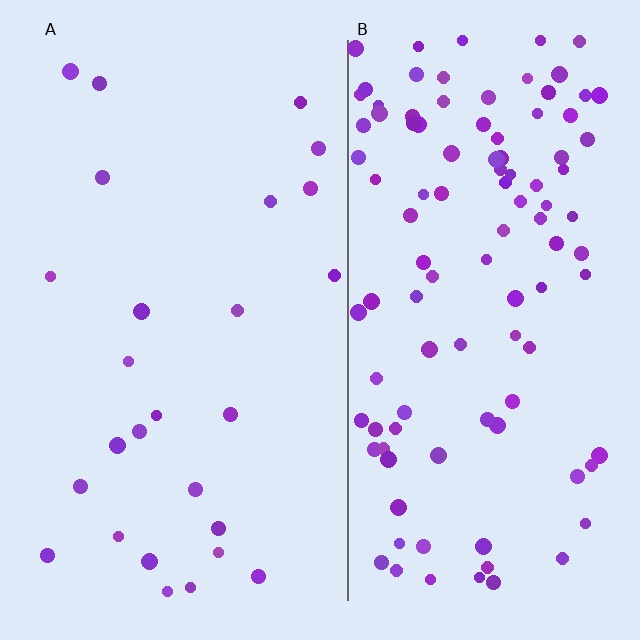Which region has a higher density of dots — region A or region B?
B (the right).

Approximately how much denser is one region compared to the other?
Approximately 4.1× — region B over region A.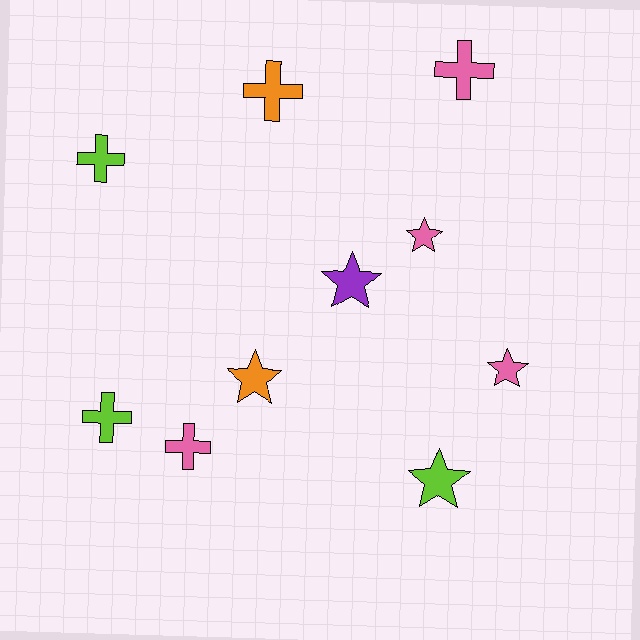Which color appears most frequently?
Pink, with 4 objects.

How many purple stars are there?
There is 1 purple star.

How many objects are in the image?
There are 10 objects.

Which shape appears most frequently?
Cross, with 5 objects.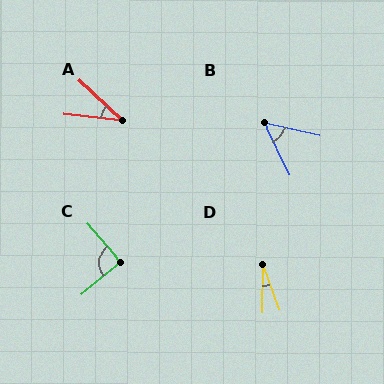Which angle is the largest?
C, at approximately 89 degrees.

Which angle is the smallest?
D, at approximately 20 degrees.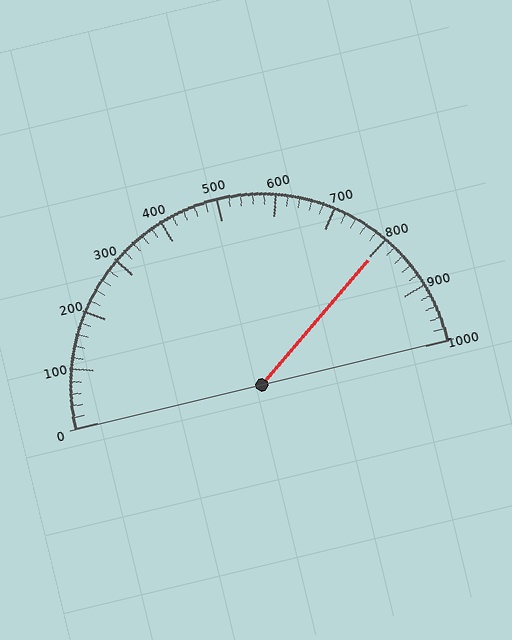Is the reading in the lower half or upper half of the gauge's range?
The reading is in the upper half of the range (0 to 1000).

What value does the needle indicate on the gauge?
The needle indicates approximately 800.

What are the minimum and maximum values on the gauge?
The gauge ranges from 0 to 1000.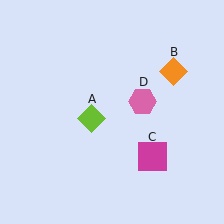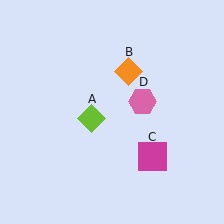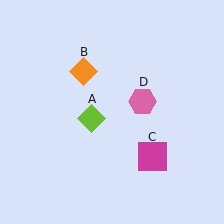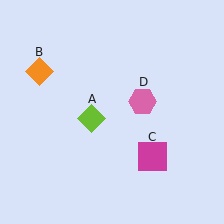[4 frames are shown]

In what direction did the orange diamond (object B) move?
The orange diamond (object B) moved left.